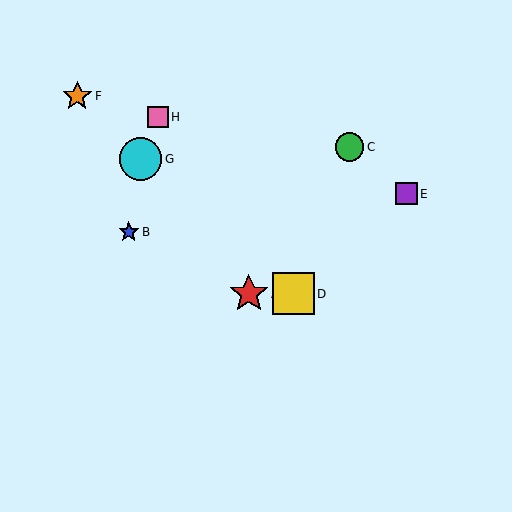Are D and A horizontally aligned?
Yes, both are at y≈294.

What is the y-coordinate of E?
Object E is at y≈194.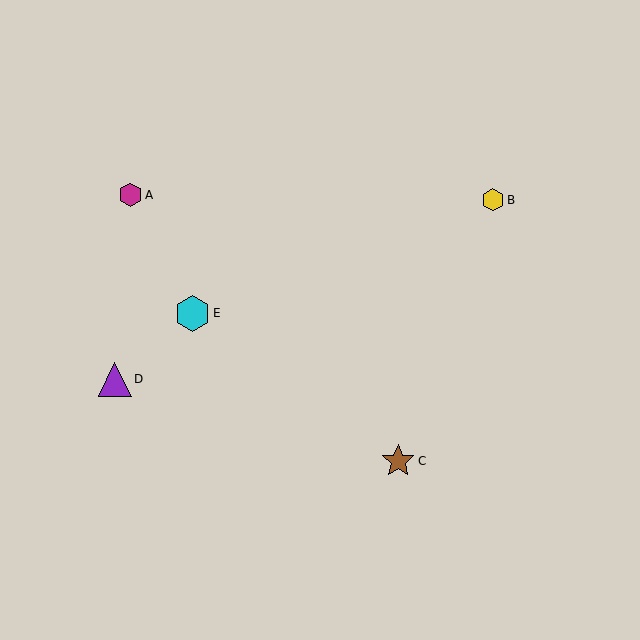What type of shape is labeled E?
Shape E is a cyan hexagon.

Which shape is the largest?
The cyan hexagon (labeled E) is the largest.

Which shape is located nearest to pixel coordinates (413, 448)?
The brown star (labeled C) at (398, 461) is nearest to that location.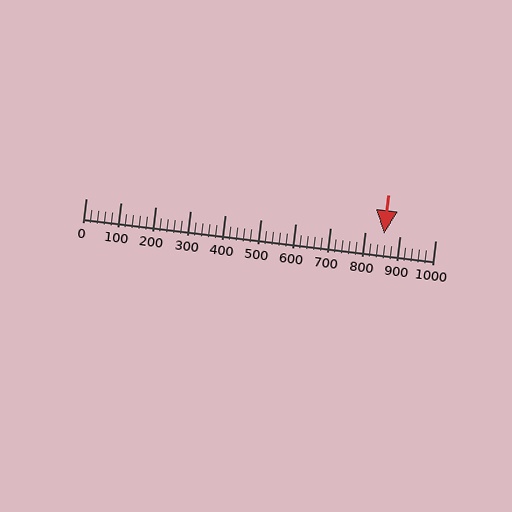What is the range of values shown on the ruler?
The ruler shows values from 0 to 1000.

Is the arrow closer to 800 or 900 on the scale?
The arrow is closer to 900.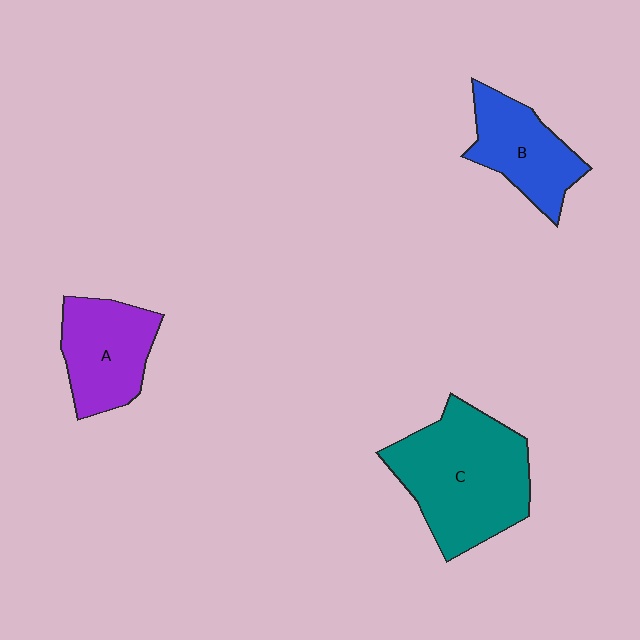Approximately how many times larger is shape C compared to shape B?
Approximately 1.7 times.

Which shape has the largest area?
Shape C (teal).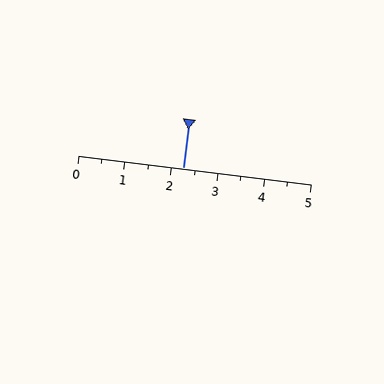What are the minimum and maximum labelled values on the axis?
The axis runs from 0 to 5.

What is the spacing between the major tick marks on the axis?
The major ticks are spaced 1 apart.